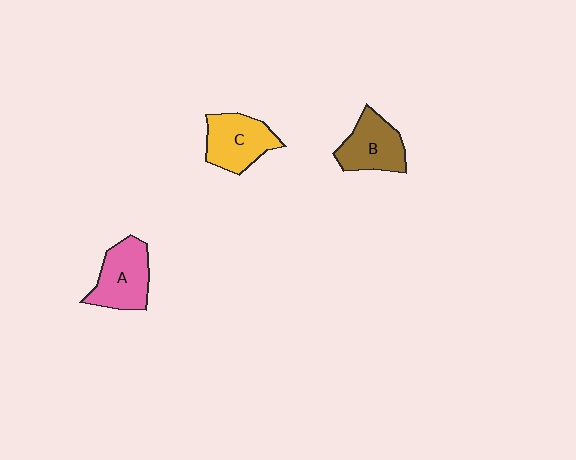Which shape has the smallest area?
Shape B (brown).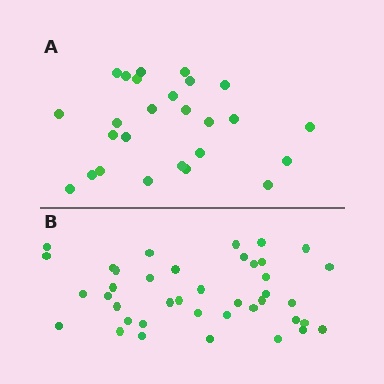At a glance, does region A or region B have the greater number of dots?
Region B (the bottom region) has more dots.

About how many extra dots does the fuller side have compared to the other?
Region B has approximately 15 more dots than region A.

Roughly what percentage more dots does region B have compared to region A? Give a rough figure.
About 55% more.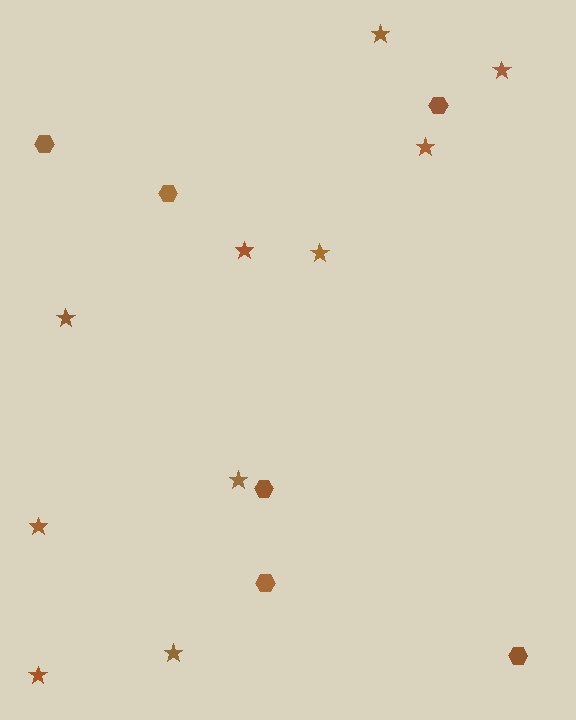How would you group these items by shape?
There are 2 groups: one group of hexagons (6) and one group of stars (10).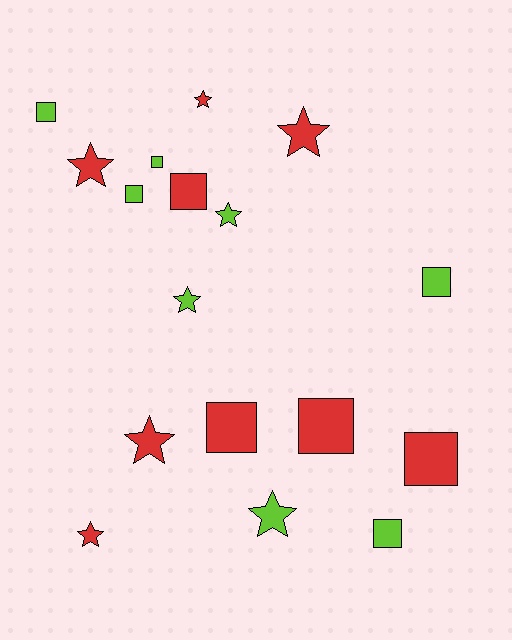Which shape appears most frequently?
Square, with 9 objects.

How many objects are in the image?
There are 17 objects.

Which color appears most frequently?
Red, with 9 objects.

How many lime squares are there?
There are 5 lime squares.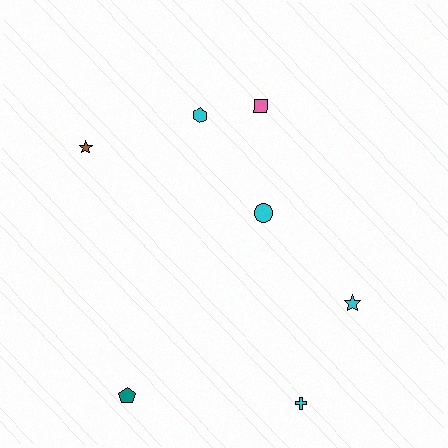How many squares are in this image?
There is 1 square.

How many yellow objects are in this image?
There are no yellow objects.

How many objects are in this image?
There are 7 objects.